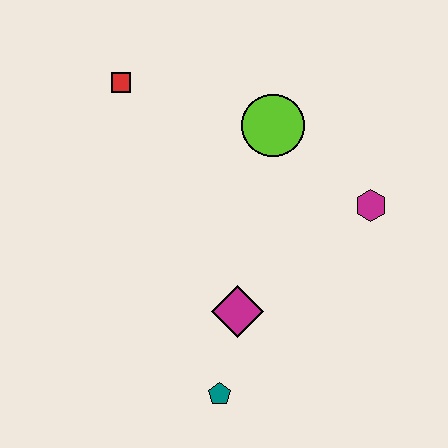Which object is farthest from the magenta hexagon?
The red square is farthest from the magenta hexagon.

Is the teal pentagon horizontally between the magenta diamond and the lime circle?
No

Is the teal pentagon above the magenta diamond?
No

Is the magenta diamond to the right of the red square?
Yes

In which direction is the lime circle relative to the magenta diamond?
The lime circle is above the magenta diamond.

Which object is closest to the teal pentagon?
The magenta diamond is closest to the teal pentagon.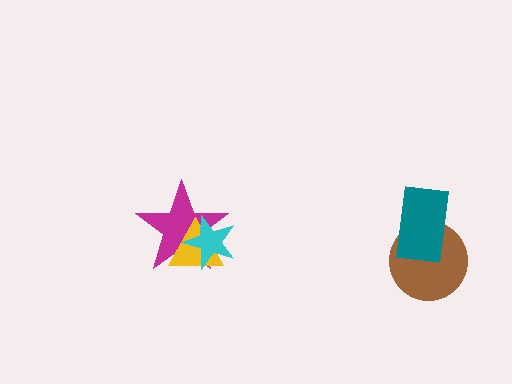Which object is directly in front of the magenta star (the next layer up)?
The yellow triangle is directly in front of the magenta star.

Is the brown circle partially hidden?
Yes, it is partially covered by another shape.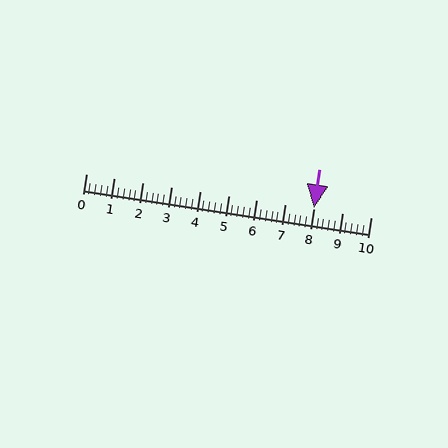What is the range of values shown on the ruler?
The ruler shows values from 0 to 10.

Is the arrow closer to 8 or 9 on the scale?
The arrow is closer to 8.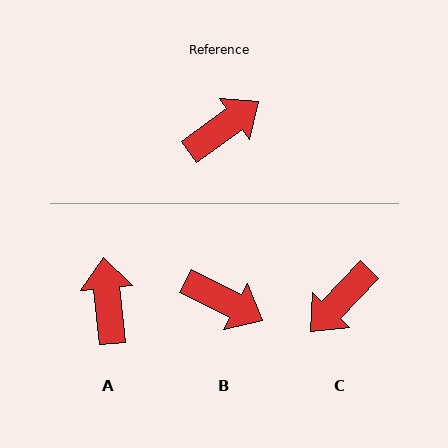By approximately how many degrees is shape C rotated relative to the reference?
Approximately 169 degrees clockwise.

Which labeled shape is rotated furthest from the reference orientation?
C, about 169 degrees away.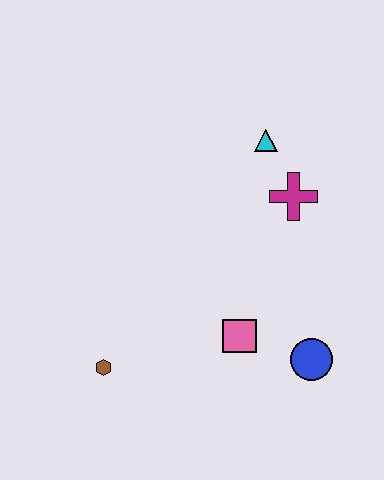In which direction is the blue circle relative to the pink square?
The blue circle is to the right of the pink square.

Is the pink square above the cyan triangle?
No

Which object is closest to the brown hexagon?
The pink square is closest to the brown hexagon.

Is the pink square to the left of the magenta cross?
Yes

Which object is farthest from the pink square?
The cyan triangle is farthest from the pink square.